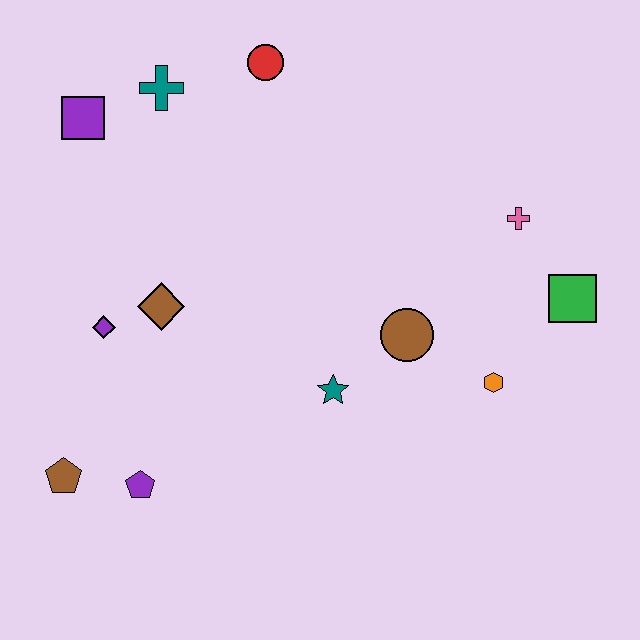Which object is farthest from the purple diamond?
The green square is farthest from the purple diamond.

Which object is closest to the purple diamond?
The brown diamond is closest to the purple diamond.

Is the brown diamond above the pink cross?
No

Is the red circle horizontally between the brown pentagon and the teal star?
Yes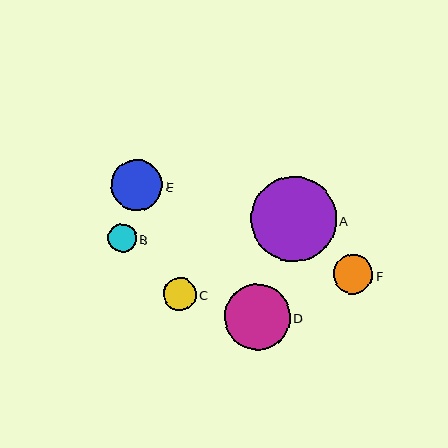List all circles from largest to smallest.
From largest to smallest: A, D, E, F, C, B.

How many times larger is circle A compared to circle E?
Circle A is approximately 1.7 times the size of circle E.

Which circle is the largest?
Circle A is the largest with a size of approximately 86 pixels.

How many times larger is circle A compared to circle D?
Circle A is approximately 1.3 times the size of circle D.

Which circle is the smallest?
Circle B is the smallest with a size of approximately 28 pixels.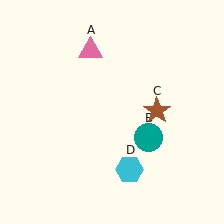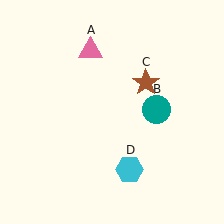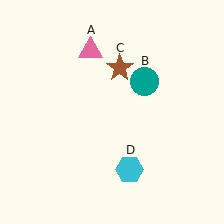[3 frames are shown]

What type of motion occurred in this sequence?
The teal circle (object B), brown star (object C) rotated counterclockwise around the center of the scene.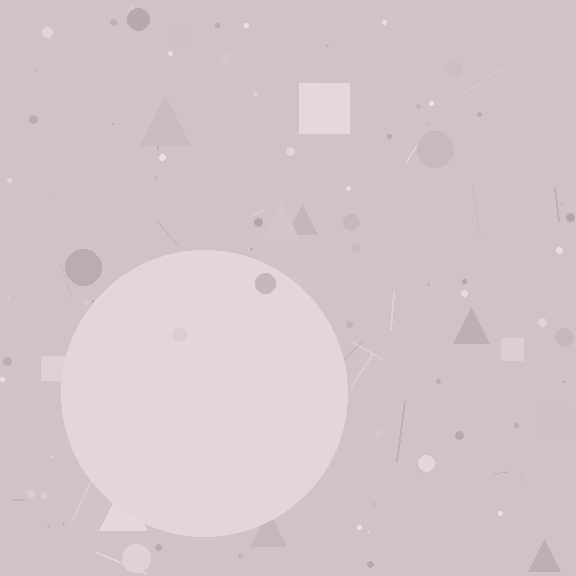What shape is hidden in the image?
A circle is hidden in the image.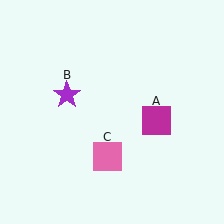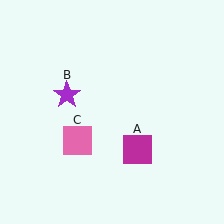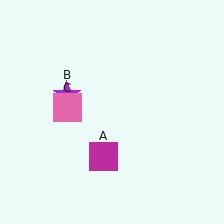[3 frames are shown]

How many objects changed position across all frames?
2 objects changed position: magenta square (object A), pink square (object C).